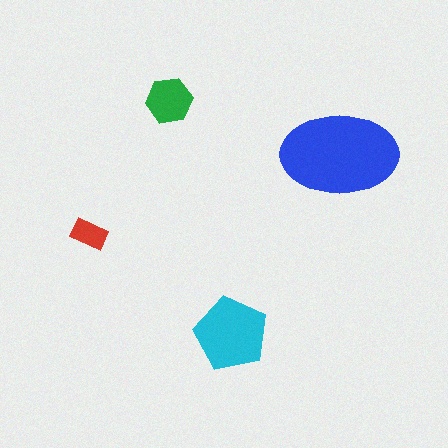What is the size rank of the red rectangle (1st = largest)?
4th.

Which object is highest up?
The green hexagon is topmost.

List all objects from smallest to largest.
The red rectangle, the green hexagon, the cyan pentagon, the blue ellipse.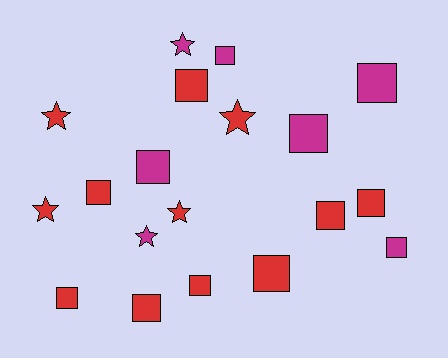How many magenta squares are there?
There are 5 magenta squares.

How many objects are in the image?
There are 19 objects.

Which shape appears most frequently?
Square, with 13 objects.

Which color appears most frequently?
Red, with 12 objects.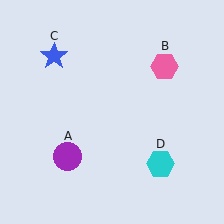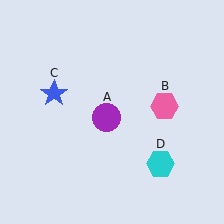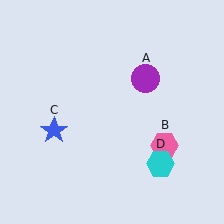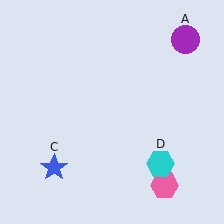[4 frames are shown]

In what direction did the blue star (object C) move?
The blue star (object C) moved down.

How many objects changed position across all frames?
3 objects changed position: purple circle (object A), pink hexagon (object B), blue star (object C).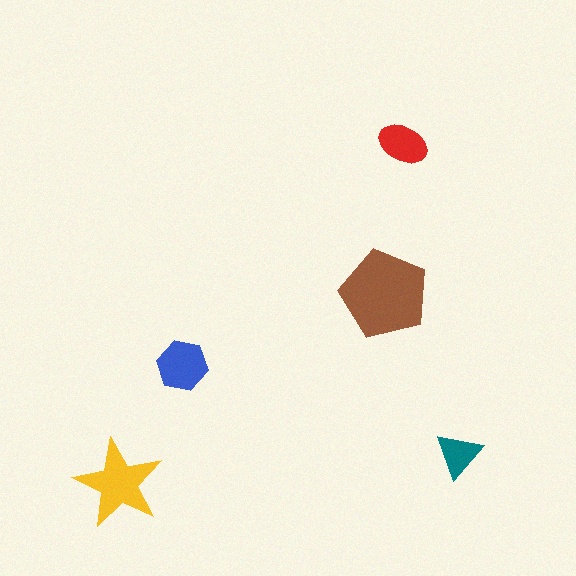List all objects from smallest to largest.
The teal triangle, the red ellipse, the blue hexagon, the yellow star, the brown pentagon.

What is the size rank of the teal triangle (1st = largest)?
5th.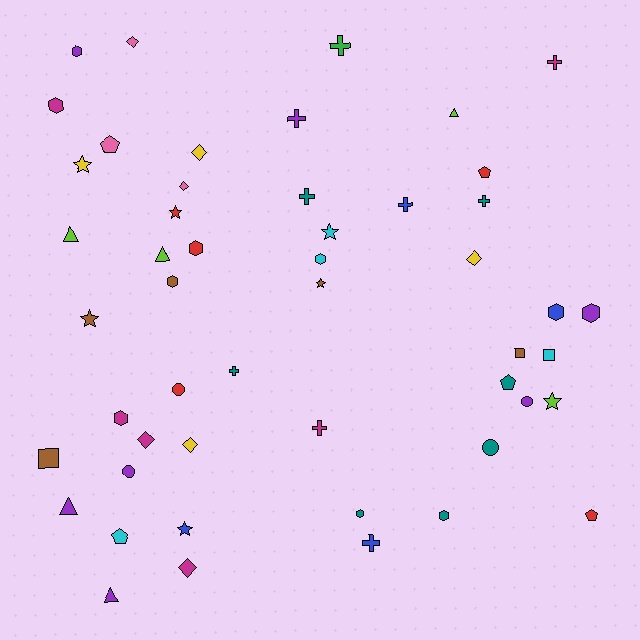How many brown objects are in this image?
There are 5 brown objects.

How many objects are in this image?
There are 50 objects.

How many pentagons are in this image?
There are 5 pentagons.